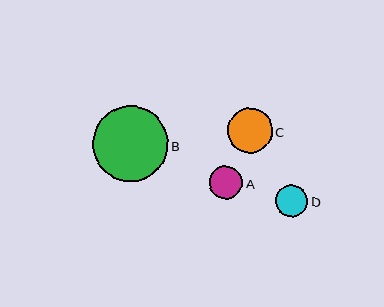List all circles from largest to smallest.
From largest to smallest: B, C, A, D.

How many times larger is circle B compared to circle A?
Circle B is approximately 2.3 times the size of circle A.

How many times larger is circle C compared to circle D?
Circle C is approximately 1.4 times the size of circle D.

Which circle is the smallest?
Circle D is the smallest with a size of approximately 32 pixels.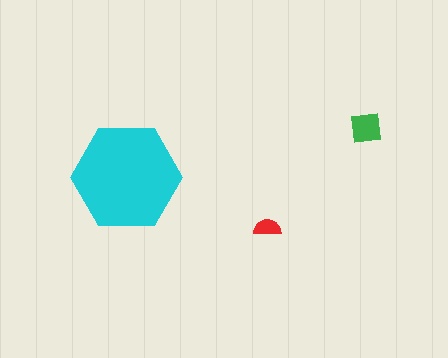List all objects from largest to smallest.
The cyan hexagon, the green square, the red semicircle.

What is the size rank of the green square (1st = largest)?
2nd.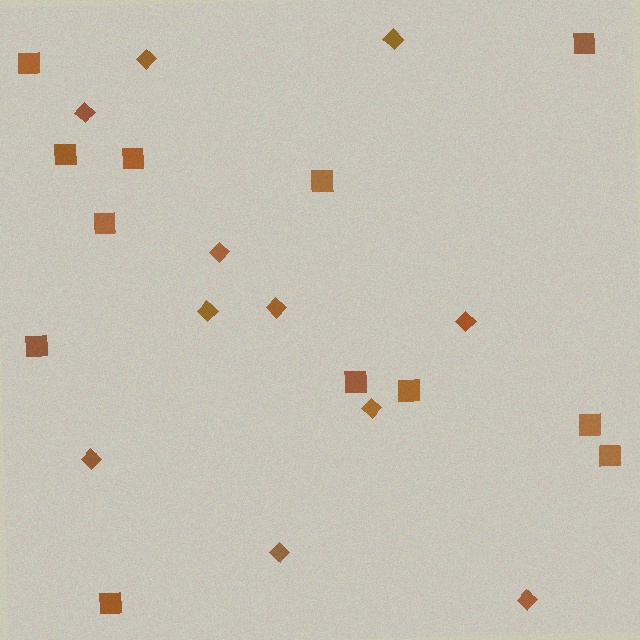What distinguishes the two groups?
There are 2 groups: one group of squares (12) and one group of diamonds (11).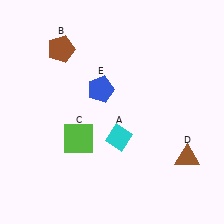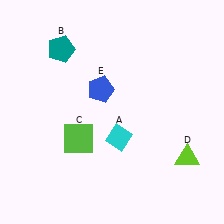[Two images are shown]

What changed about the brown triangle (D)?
In Image 1, D is brown. In Image 2, it changed to lime.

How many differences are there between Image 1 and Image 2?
There are 2 differences between the two images.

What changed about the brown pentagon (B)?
In Image 1, B is brown. In Image 2, it changed to teal.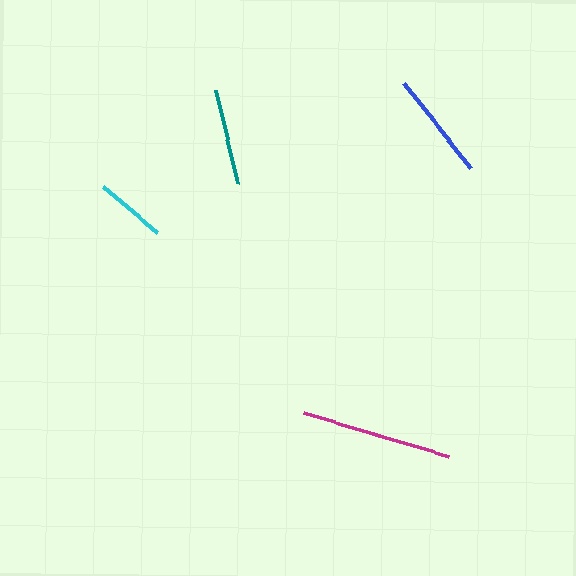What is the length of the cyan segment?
The cyan segment is approximately 70 pixels long.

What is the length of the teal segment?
The teal segment is approximately 96 pixels long.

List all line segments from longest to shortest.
From longest to shortest: magenta, blue, teal, cyan.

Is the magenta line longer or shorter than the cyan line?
The magenta line is longer than the cyan line.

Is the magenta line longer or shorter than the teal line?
The magenta line is longer than the teal line.